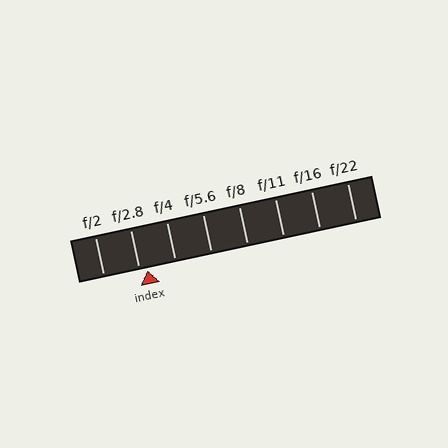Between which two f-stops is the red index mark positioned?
The index mark is between f/2.8 and f/4.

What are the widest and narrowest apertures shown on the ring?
The widest aperture shown is f/2 and the narrowest is f/22.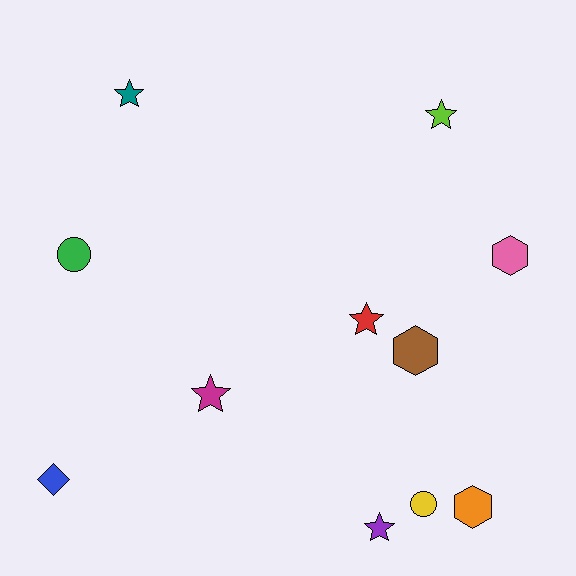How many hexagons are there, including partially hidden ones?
There are 3 hexagons.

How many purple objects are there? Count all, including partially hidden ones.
There is 1 purple object.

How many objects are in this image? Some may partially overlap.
There are 11 objects.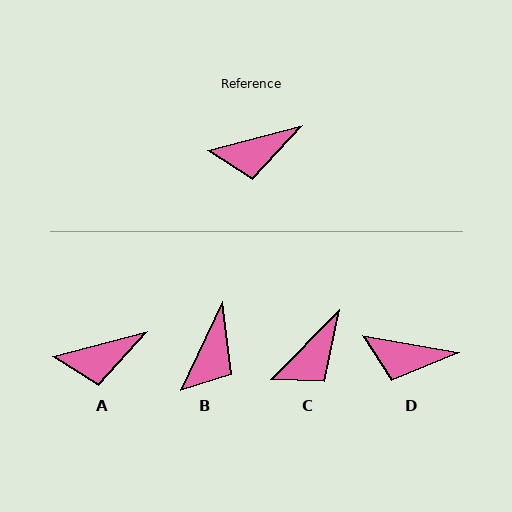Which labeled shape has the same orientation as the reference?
A.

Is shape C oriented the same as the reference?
No, it is off by about 30 degrees.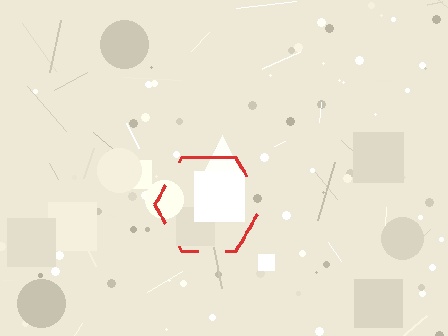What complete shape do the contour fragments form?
The contour fragments form a hexagon.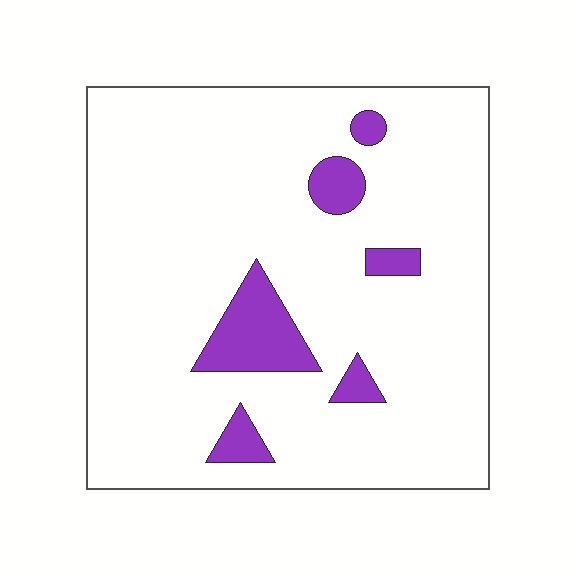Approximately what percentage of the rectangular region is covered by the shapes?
Approximately 10%.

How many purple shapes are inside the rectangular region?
6.